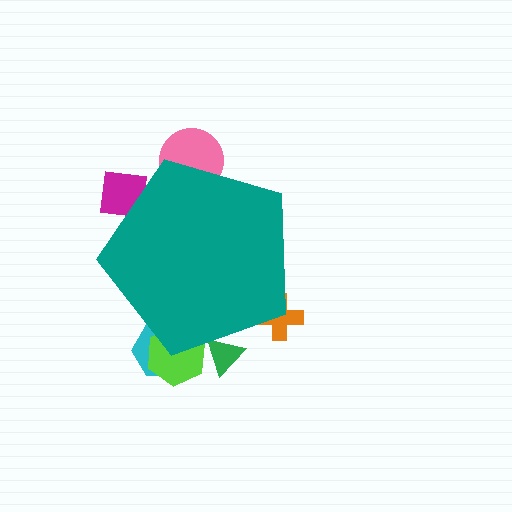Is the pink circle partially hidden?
Yes, the pink circle is partially hidden behind the teal pentagon.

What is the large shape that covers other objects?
A teal pentagon.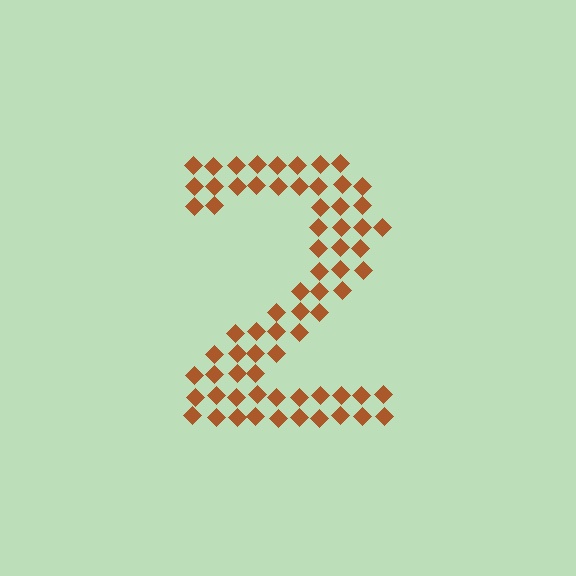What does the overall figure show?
The overall figure shows the digit 2.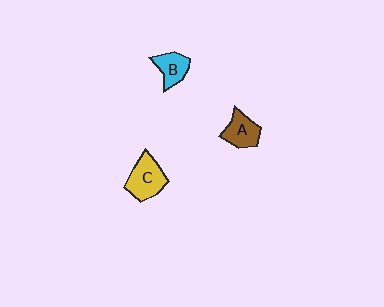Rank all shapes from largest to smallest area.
From largest to smallest: C (yellow), A (brown), B (cyan).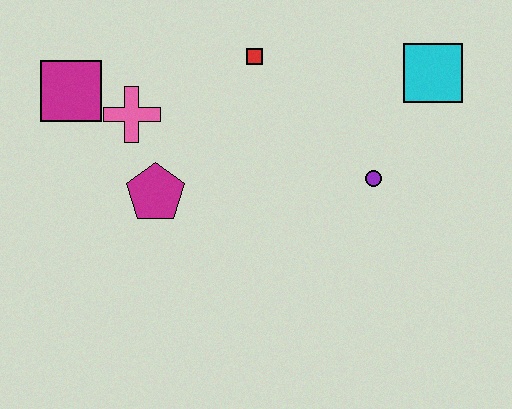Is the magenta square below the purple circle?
No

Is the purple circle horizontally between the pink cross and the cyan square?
Yes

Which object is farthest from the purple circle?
The magenta square is farthest from the purple circle.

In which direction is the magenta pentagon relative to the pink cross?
The magenta pentagon is below the pink cross.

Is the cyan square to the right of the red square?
Yes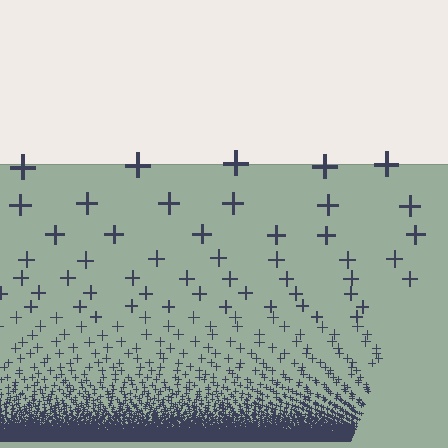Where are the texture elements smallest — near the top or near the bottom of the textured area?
Near the bottom.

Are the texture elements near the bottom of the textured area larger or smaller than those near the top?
Smaller. The gradient is inverted — elements near the bottom are smaller and denser.